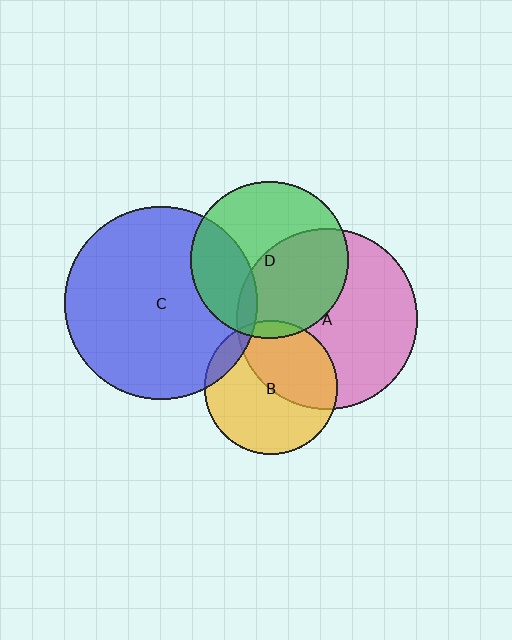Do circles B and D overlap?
Yes.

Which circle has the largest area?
Circle C (blue).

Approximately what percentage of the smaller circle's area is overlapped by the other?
Approximately 5%.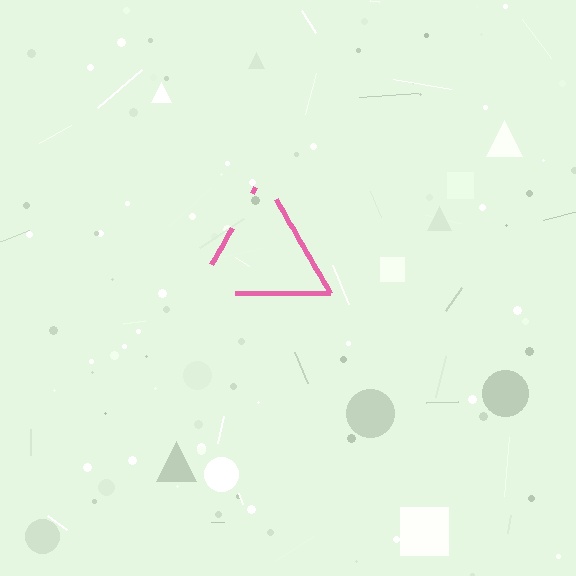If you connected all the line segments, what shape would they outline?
They would outline a triangle.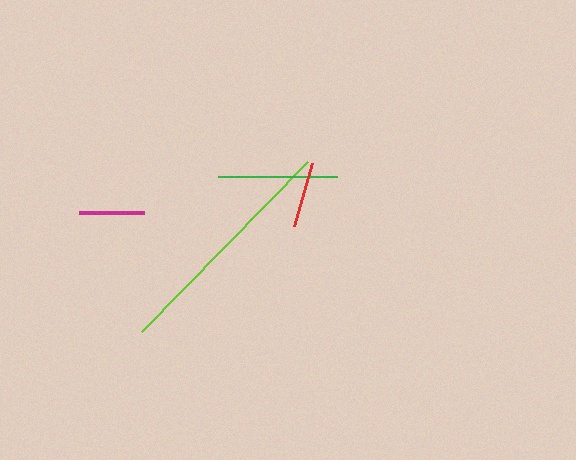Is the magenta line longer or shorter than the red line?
The red line is longer than the magenta line.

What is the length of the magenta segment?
The magenta segment is approximately 64 pixels long.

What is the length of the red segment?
The red segment is approximately 65 pixels long.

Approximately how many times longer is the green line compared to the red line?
The green line is approximately 1.8 times the length of the red line.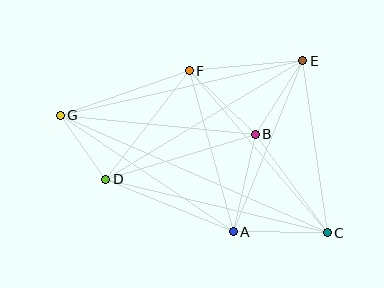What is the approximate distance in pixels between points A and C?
The distance between A and C is approximately 94 pixels.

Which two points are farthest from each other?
Points C and G are farthest from each other.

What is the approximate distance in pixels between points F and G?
The distance between F and G is approximately 137 pixels.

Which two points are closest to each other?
Points D and G are closest to each other.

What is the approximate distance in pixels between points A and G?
The distance between A and G is approximately 209 pixels.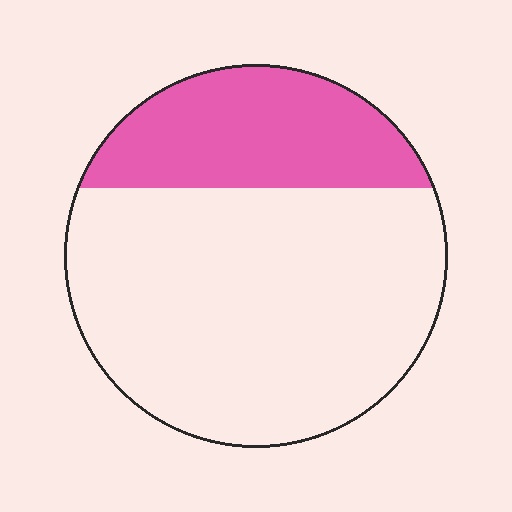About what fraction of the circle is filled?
About one quarter (1/4).